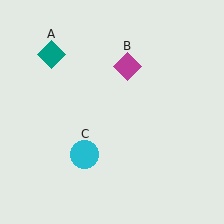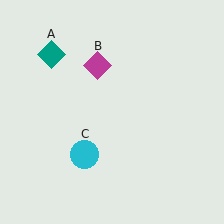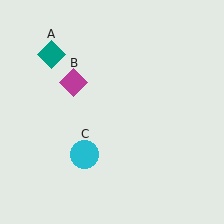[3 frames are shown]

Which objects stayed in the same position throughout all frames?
Teal diamond (object A) and cyan circle (object C) remained stationary.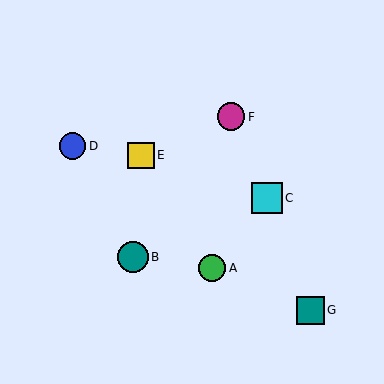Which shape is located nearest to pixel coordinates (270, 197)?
The cyan square (labeled C) at (267, 198) is nearest to that location.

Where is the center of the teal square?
The center of the teal square is at (310, 310).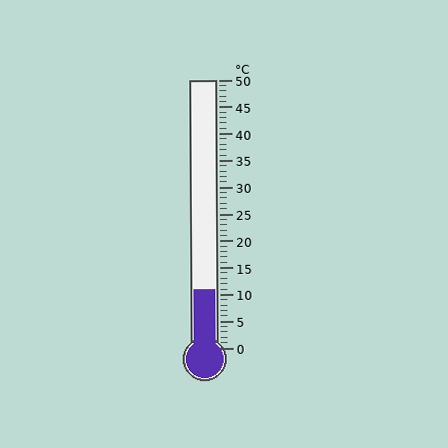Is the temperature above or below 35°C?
The temperature is below 35°C.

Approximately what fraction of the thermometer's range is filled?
The thermometer is filled to approximately 20% of its range.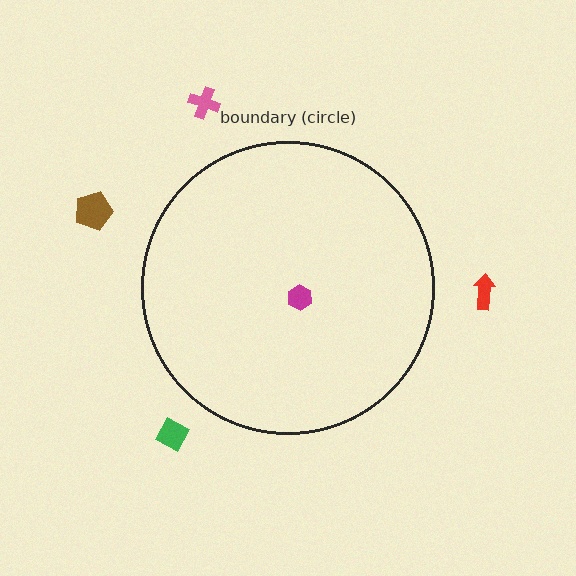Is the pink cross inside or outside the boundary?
Outside.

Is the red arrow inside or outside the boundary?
Outside.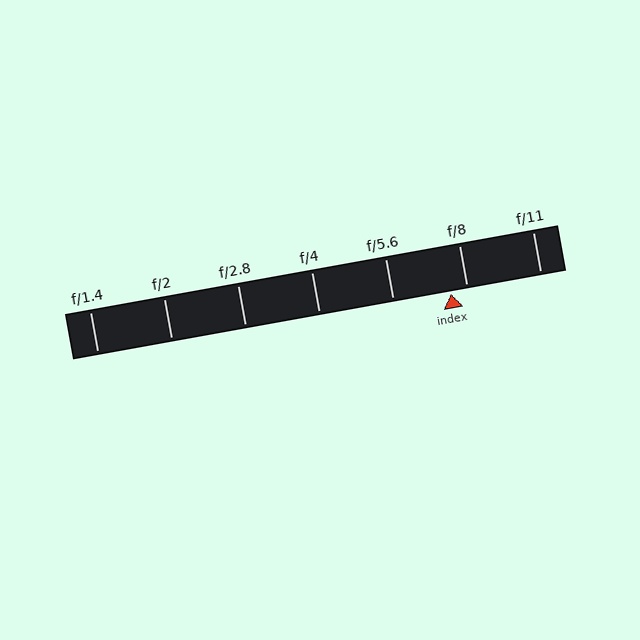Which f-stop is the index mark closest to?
The index mark is closest to f/8.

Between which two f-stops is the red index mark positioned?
The index mark is between f/5.6 and f/8.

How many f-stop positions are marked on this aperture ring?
There are 7 f-stop positions marked.